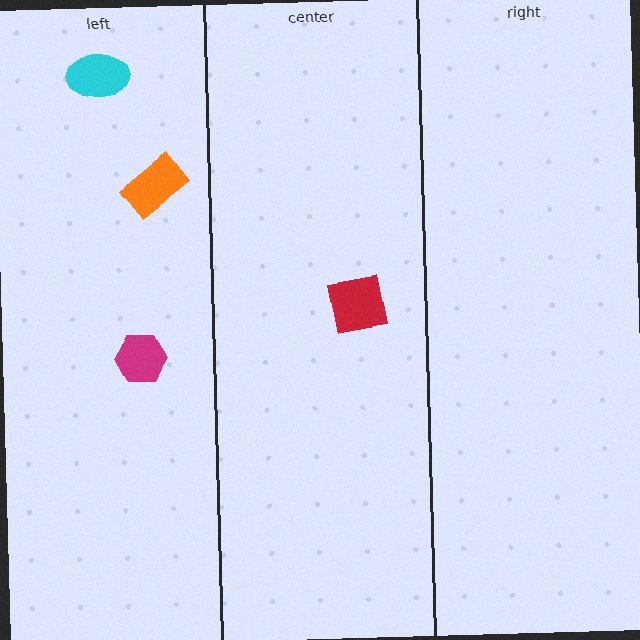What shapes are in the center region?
The red square.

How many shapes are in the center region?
1.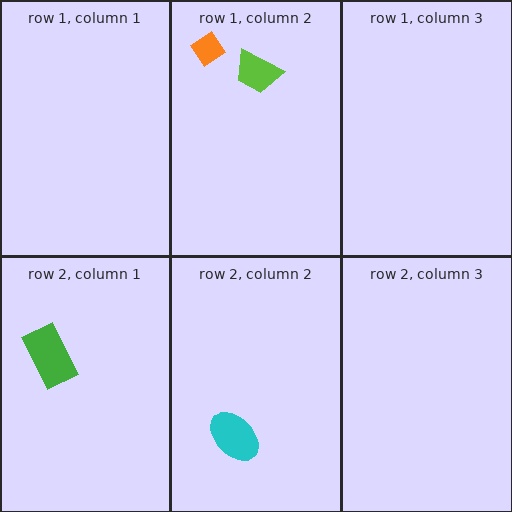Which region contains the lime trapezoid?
The row 1, column 2 region.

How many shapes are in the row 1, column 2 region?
2.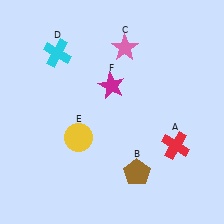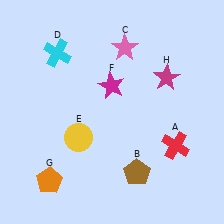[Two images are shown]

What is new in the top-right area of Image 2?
A magenta star (H) was added in the top-right area of Image 2.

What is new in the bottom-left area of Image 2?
An orange pentagon (G) was added in the bottom-left area of Image 2.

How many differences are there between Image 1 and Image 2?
There are 2 differences between the two images.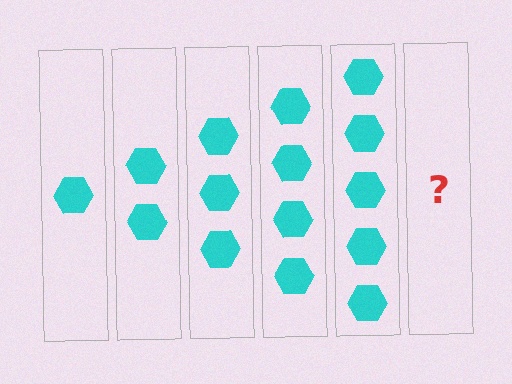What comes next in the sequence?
The next element should be 6 hexagons.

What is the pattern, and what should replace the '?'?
The pattern is that each step adds one more hexagon. The '?' should be 6 hexagons.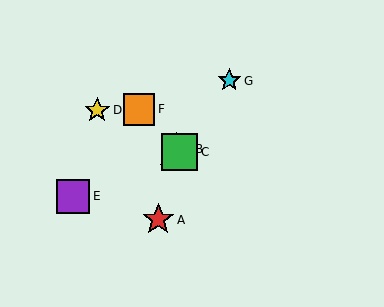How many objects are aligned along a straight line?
3 objects (B, C, F) are aligned along a straight line.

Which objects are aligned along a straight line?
Objects B, C, F are aligned along a straight line.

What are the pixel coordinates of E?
Object E is at (73, 196).